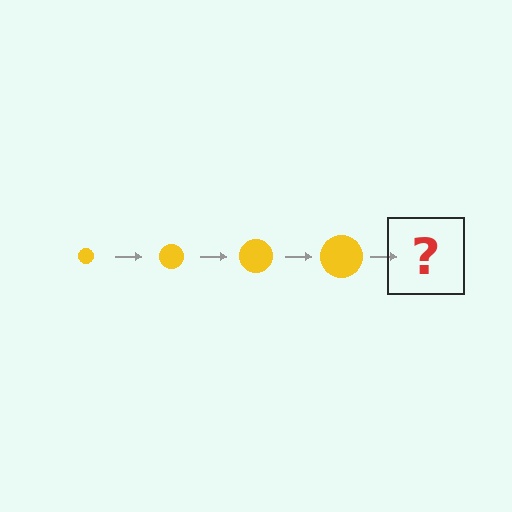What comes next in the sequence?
The next element should be a yellow circle, larger than the previous one.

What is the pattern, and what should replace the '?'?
The pattern is that the circle gets progressively larger each step. The '?' should be a yellow circle, larger than the previous one.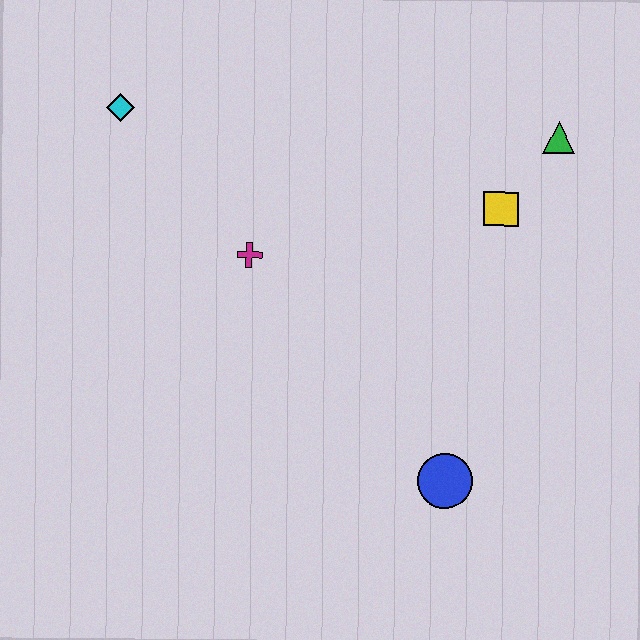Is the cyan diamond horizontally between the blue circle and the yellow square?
No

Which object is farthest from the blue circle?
The cyan diamond is farthest from the blue circle.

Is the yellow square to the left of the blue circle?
No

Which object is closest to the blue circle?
The yellow square is closest to the blue circle.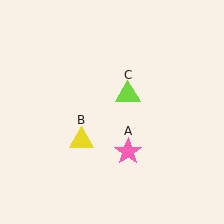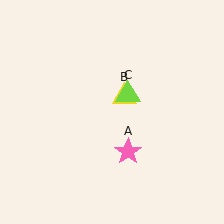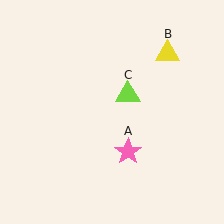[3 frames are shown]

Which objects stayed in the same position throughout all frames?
Pink star (object A) and lime triangle (object C) remained stationary.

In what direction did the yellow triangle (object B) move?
The yellow triangle (object B) moved up and to the right.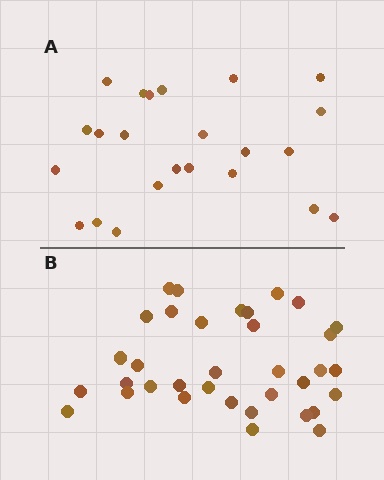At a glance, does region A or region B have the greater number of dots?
Region B (the bottom region) has more dots.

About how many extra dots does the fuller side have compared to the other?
Region B has roughly 12 or so more dots than region A.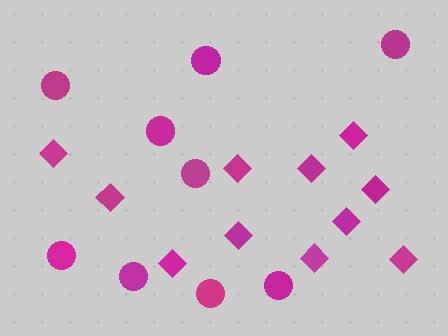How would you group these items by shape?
There are 2 groups: one group of diamonds (11) and one group of circles (9).